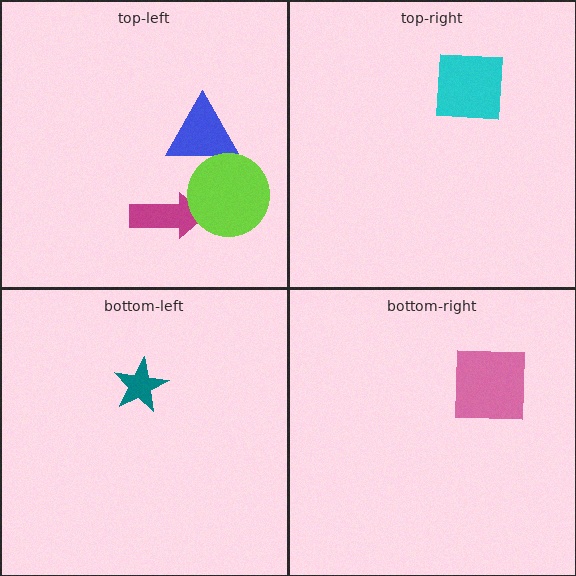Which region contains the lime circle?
The top-left region.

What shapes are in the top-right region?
The cyan square.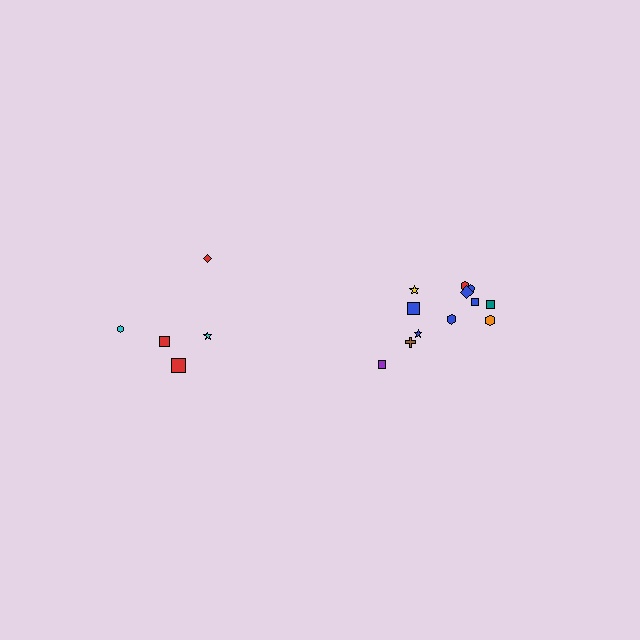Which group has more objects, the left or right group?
The right group.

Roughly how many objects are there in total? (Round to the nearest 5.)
Roughly 15 objects in total.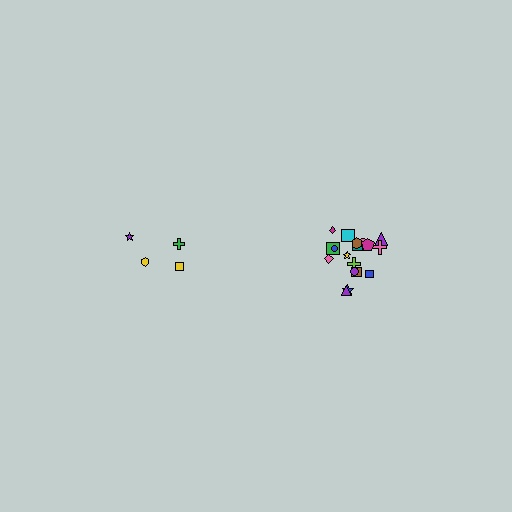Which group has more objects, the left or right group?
The right group.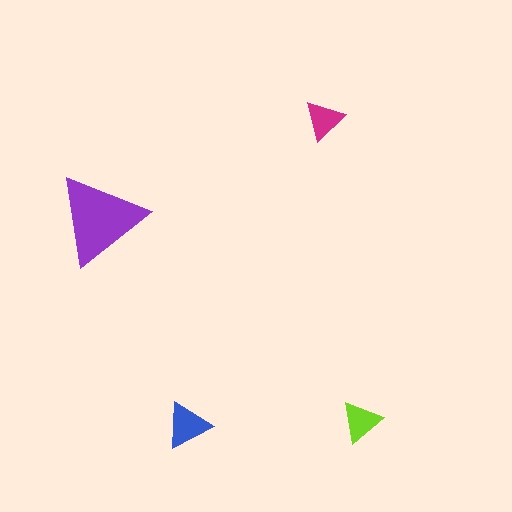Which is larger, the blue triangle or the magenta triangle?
The blue one.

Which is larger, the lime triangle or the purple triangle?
The purple one.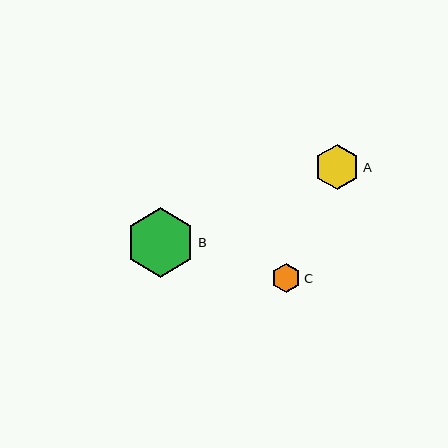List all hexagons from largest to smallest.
From largest to smallest: B, A, C.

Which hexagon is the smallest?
Hexagon C is the smallest with a size of approximately 29 pixels.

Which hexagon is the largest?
Hexagon B is the largest with a size of approximately 69 pixels.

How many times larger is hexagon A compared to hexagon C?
Hexagon A is approximately 1.6 times the size of hexagon C.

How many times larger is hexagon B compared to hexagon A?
Hexagon B is approximately 1.5 times the size of hexagon A.